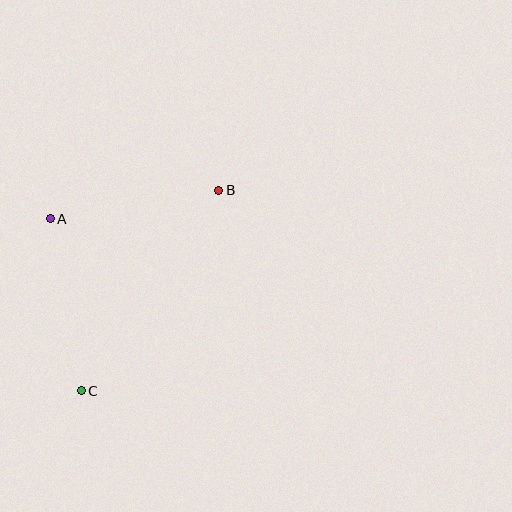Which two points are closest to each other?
Points A and B are closest to each other.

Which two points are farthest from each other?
Points B and C are farthest from each other.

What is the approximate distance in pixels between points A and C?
The distance between A and C is approximately 175 pixels.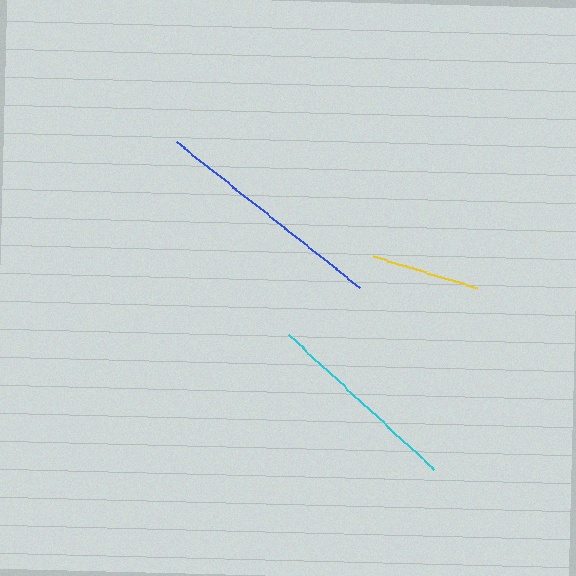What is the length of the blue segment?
The blue segment is approximately 235 pixels long.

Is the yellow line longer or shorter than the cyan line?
The cyan line is longer than the yellow line.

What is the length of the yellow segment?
The yellow segment is approximately 109 pixels long.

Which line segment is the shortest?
The yellow line is the shortest at approximately 109 pixels.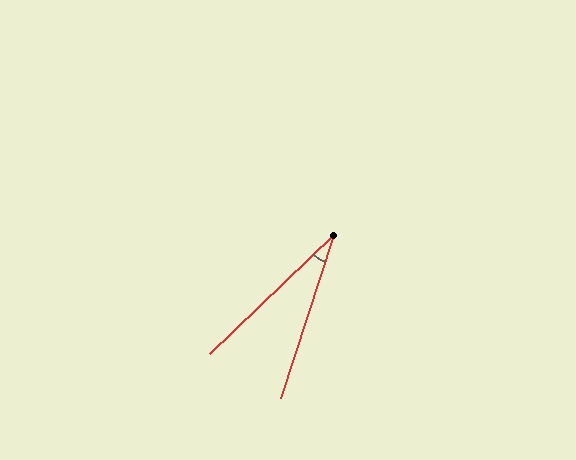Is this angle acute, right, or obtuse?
It is acute.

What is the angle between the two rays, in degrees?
Approximately 28 degrees.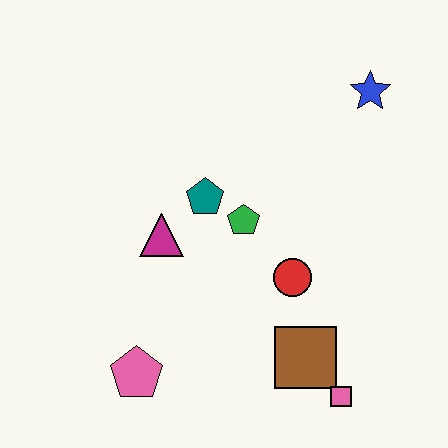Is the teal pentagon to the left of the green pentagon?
Yes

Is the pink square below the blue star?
Yes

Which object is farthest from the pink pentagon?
The blue star is farthest from the pink pentagon.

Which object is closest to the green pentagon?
The teal pentagon is closest to the green pentagon.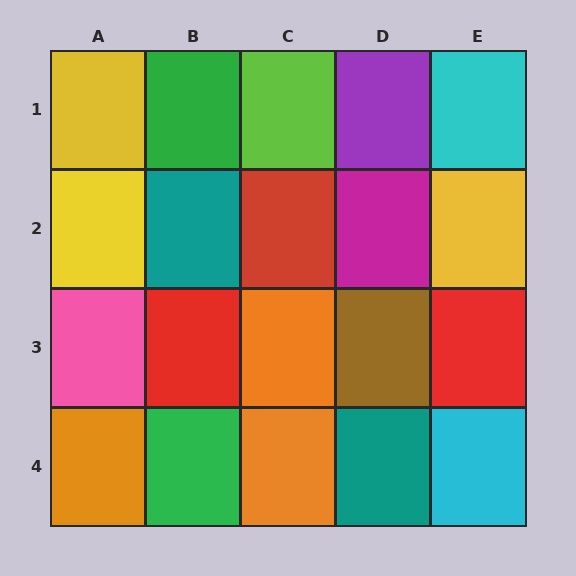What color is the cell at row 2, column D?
Magenta.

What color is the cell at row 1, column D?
Purple.